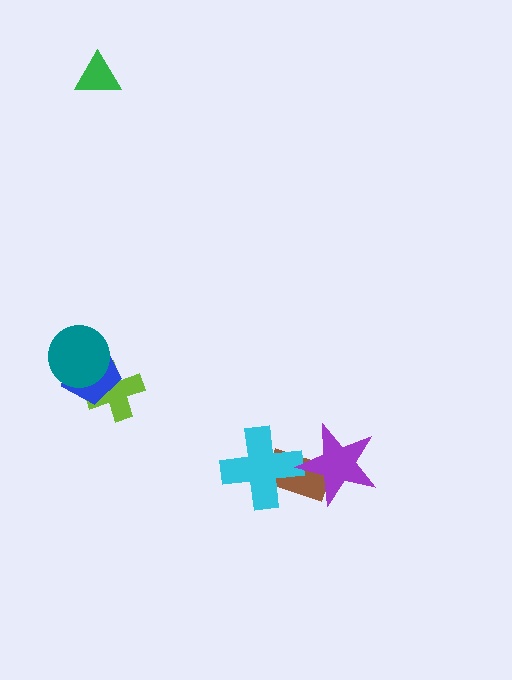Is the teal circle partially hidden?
No, no other shape covers it.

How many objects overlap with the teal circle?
2 objects overlap with the teal circle.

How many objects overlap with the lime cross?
2 objects overlap with the lime cross.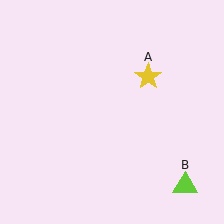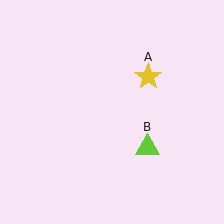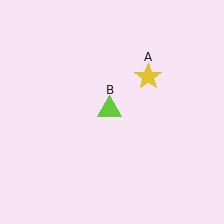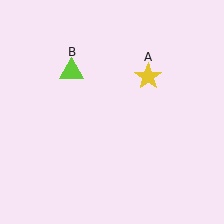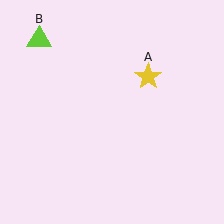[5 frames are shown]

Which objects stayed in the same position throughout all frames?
Yellow star (object A) remained stationary.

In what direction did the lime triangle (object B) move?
The lime triangle (object B) moved up and to the left.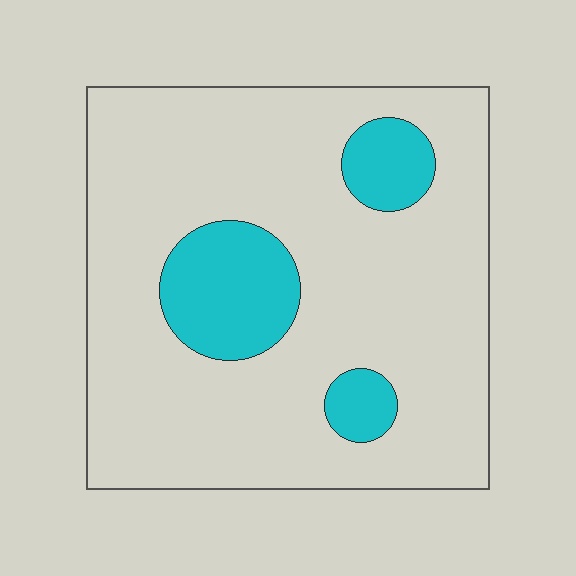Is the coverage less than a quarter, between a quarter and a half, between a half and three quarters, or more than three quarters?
Less than a quarter.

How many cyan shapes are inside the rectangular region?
3.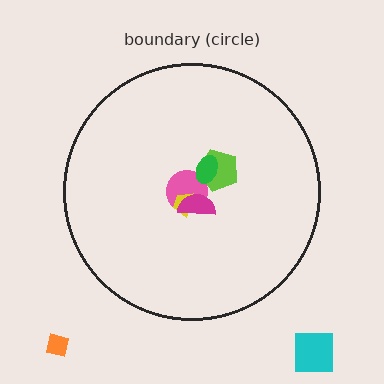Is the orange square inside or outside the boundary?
Outside.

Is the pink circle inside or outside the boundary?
Inside.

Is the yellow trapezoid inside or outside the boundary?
Inside.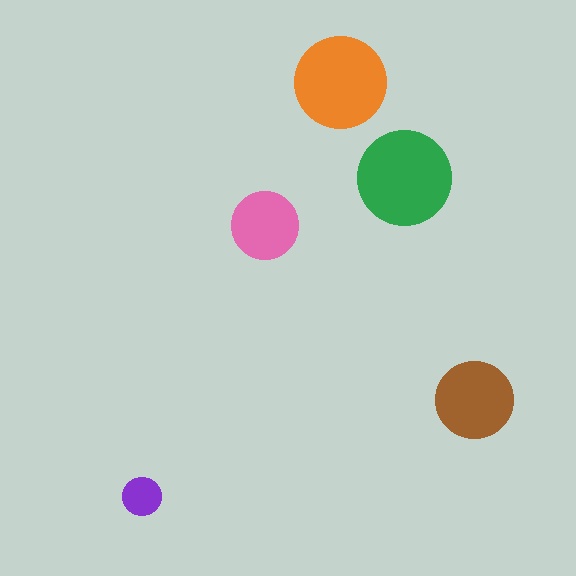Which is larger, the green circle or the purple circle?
The green one.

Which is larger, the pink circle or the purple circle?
The pink one.